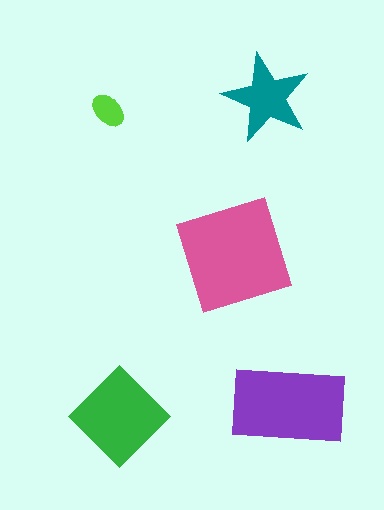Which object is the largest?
The pink square.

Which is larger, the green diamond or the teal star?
The green diamond.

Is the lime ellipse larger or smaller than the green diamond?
Smaller.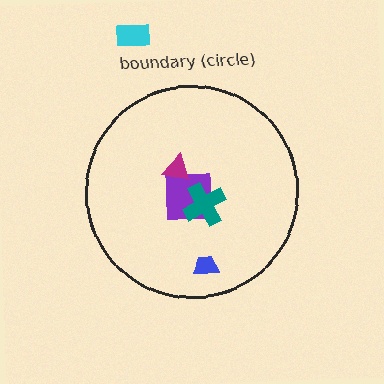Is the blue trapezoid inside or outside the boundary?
Inside.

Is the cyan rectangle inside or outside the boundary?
Outside.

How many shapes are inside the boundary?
4 inside, 1 outside.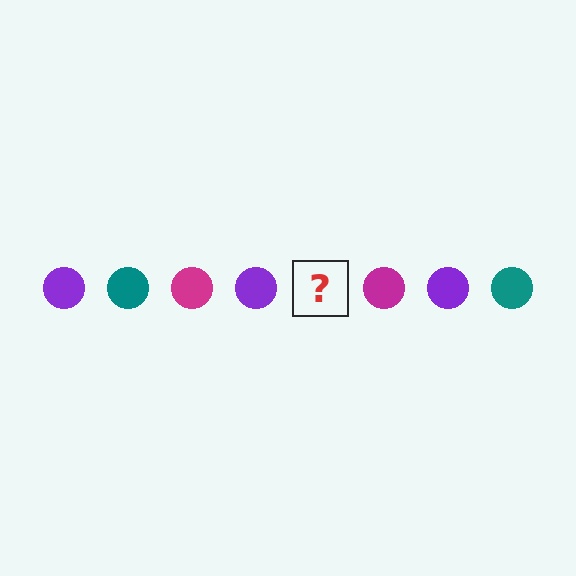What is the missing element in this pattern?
The missing element is a teal circle.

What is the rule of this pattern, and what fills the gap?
The rule is that the pattern cycles through purple, teal, magenta circles. The gap should be filled with a teal circle.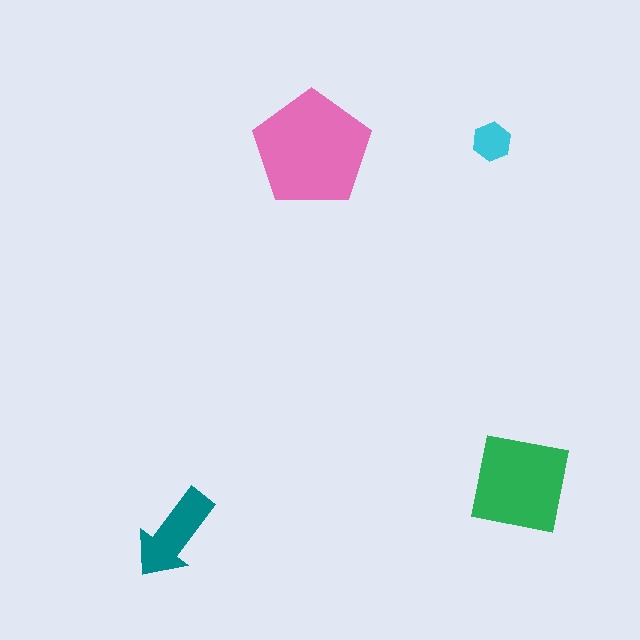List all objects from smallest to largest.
The cyan hexagon, the teal arrow, the green square, the pink pentagon.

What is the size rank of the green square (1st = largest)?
2nd.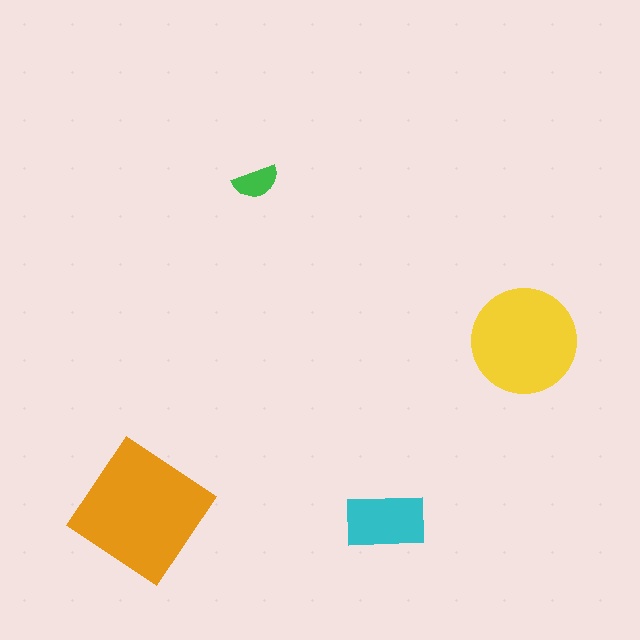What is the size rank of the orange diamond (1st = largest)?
1st.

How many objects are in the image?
There are 4 objects in the image.